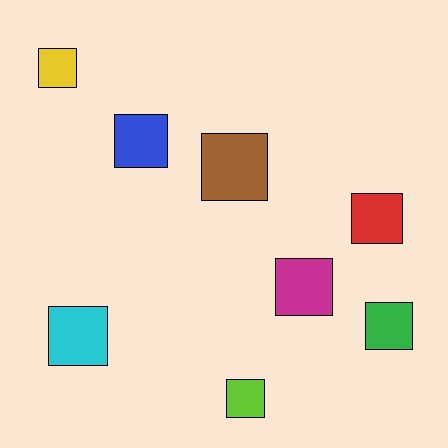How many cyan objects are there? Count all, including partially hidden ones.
There is 1 cyan object.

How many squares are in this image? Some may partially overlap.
There are 8 squares.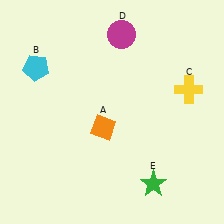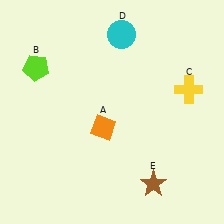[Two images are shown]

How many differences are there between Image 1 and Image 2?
There are 3 differences between the two images.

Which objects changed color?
B changed from cyan to lime. D changed from magenta to cyan. E changed from green to brown.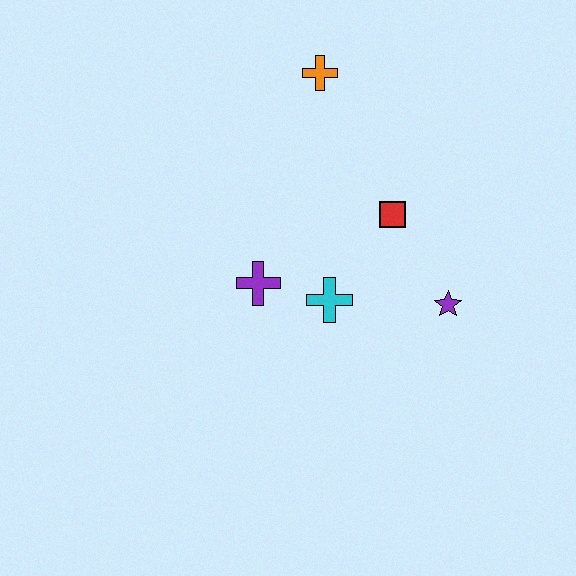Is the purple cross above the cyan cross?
Yes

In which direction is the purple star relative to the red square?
The purple star is below the red square.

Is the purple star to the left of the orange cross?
No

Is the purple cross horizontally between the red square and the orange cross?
No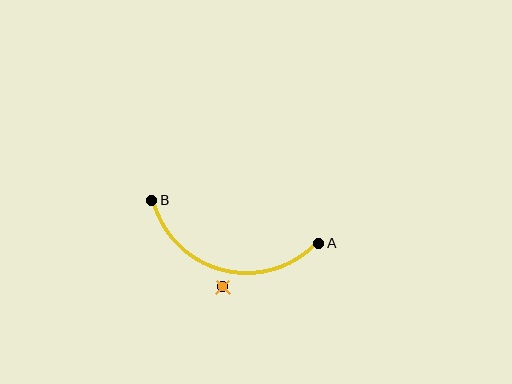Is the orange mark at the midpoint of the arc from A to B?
No — the orange mark does not lie on the arc at all. It sits slightly outside the curve.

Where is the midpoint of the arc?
The arc midpoint is the point on the curve farthest from the straight line joining A and B. It sits below that line.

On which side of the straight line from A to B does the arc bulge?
The arc bulges below the straight line connecting A and B.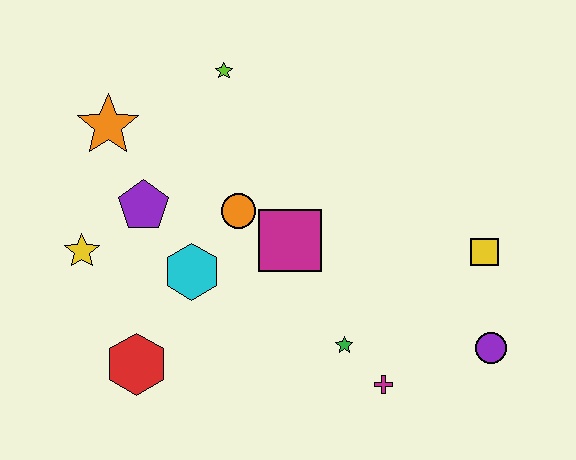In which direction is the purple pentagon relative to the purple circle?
The purple pentagon is to the left of the purple circle.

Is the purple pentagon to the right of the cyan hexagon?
No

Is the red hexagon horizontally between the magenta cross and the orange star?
Yes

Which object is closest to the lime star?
The orange star is closest to the lime star.